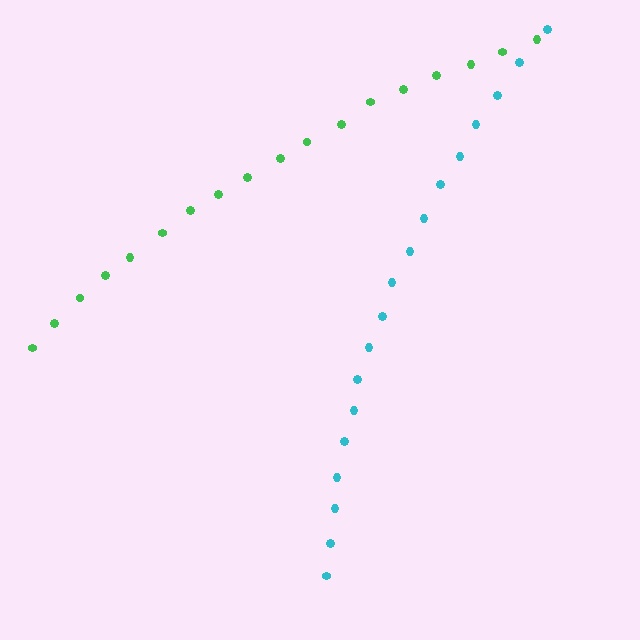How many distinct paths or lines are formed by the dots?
There are 2 distinct paths.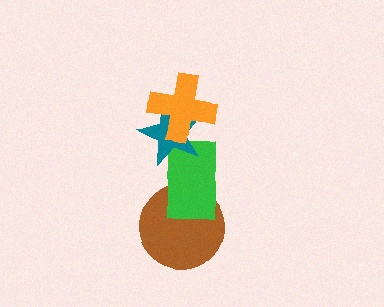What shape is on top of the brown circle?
The green rectangle is on top of the brown circle.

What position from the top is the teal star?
The teal star is 2nd from the top.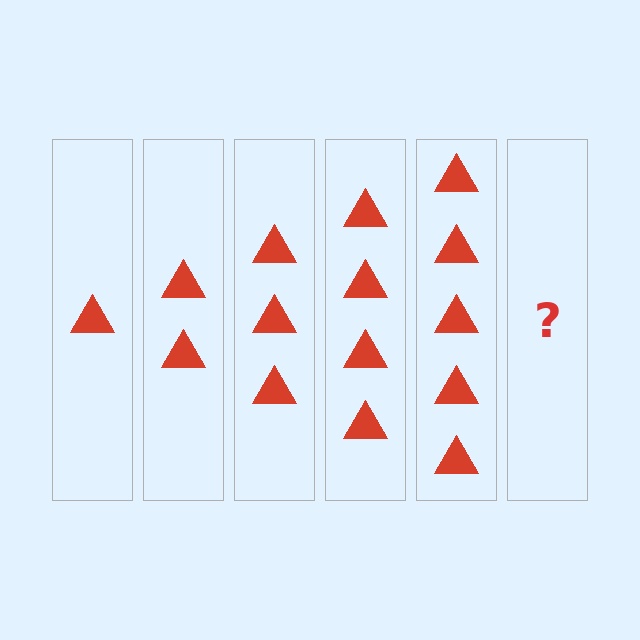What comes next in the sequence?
The next element should be 6 triangles.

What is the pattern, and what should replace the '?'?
The pattern is that each step adds one more triangle. The '?' should be 6 triangles.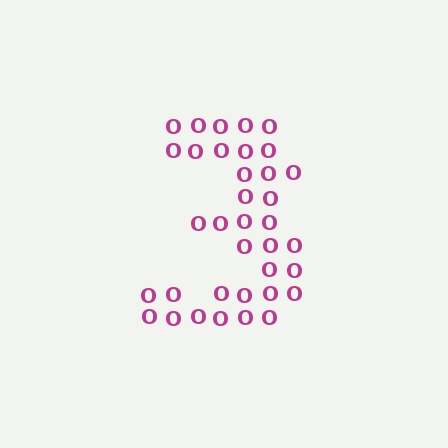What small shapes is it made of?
It is made of small letter O's.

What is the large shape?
The large shape is the digit 3.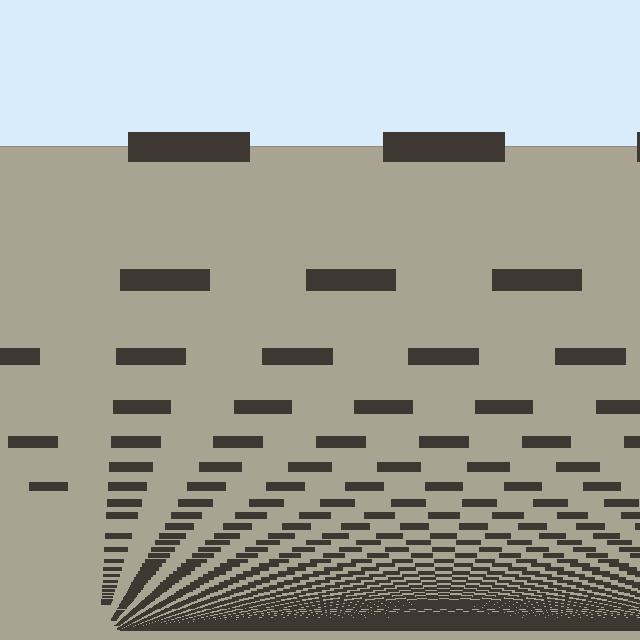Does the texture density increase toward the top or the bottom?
Density increases toward the bottom.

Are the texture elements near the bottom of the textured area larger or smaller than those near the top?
Smaller. The gradient is inverted — elements near the bottom are smaller and denser.